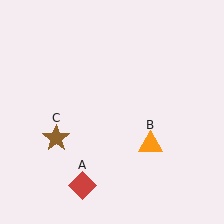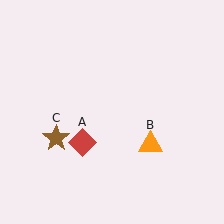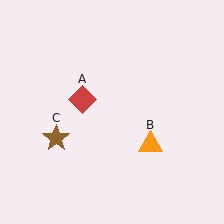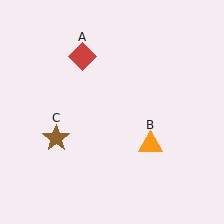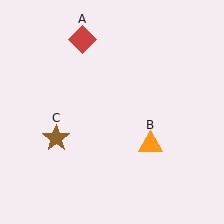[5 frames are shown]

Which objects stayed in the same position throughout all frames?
Orange triangle (object B) and brown star (object C) remained stationary.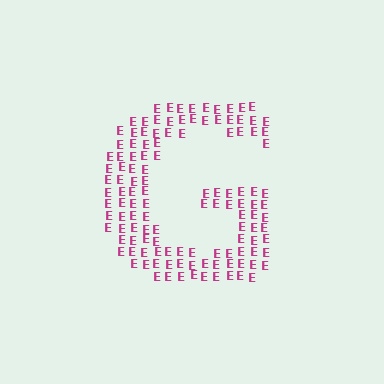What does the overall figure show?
The overall figure shows the letter G.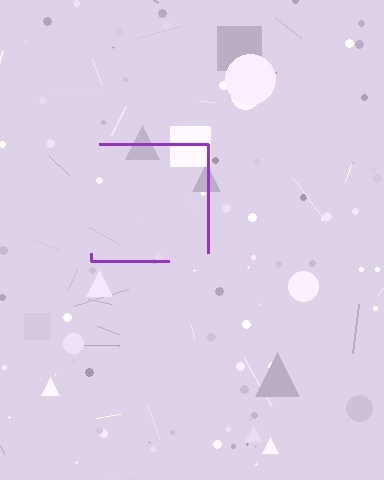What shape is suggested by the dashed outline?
The dashed outline suggests a square.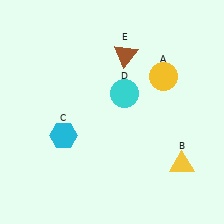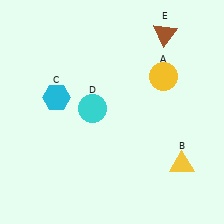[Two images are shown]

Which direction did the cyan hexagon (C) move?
The cyan hexagon (C) moved up.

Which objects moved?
The objects that moved are: the cyan hexagon (C), the cyan circle (D), the brown triangle (E).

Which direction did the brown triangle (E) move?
The brown triangle (E) moved right.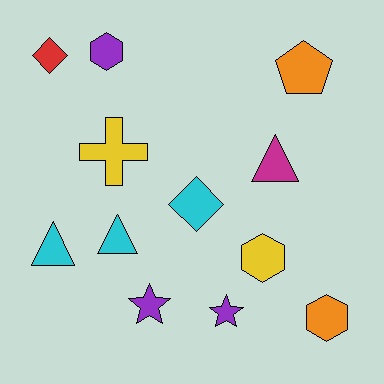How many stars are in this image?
There are 2 stars.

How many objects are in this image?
There are 12 objects.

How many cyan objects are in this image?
There are 3 cyan objects.